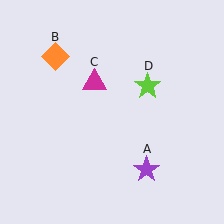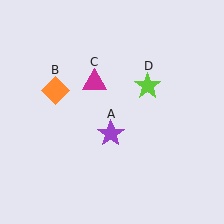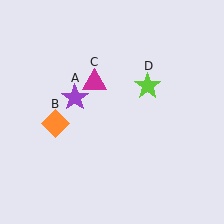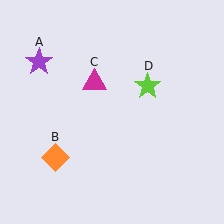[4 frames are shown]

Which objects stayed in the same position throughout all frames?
Magenta triangle (object C) and lime star (object D) remained stationary.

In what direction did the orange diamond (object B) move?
The orange diamond (object B) moved down.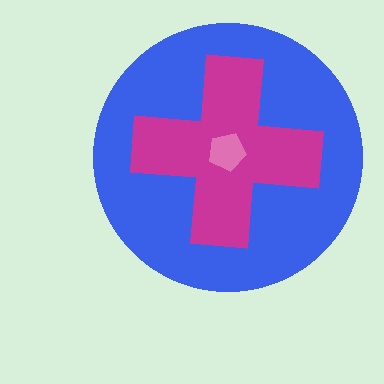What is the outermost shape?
The blue circle.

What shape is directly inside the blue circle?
The magenta cross.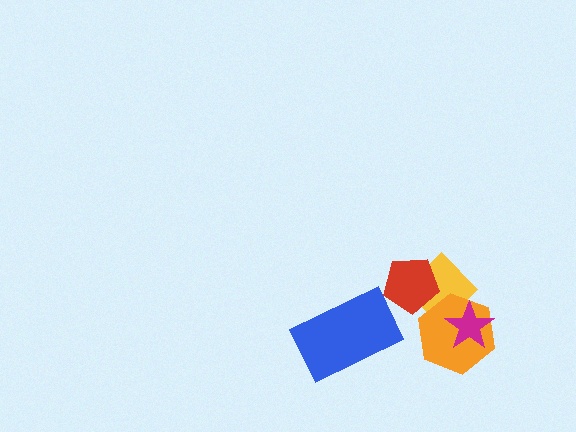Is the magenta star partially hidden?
No, no other shape covers it.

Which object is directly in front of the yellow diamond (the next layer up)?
The red pentagon is directly in front of the yellow diamond.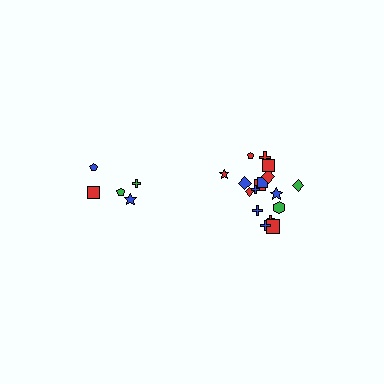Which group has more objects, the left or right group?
The right group.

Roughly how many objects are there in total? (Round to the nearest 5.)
Roughly 25 objects in total.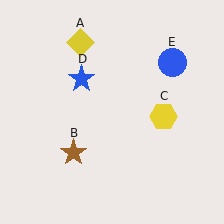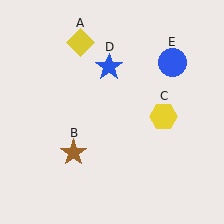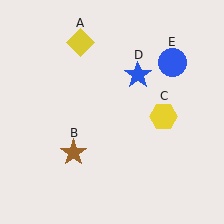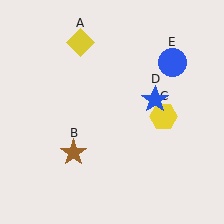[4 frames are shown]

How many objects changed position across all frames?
1 object changed position: blue star (object D).